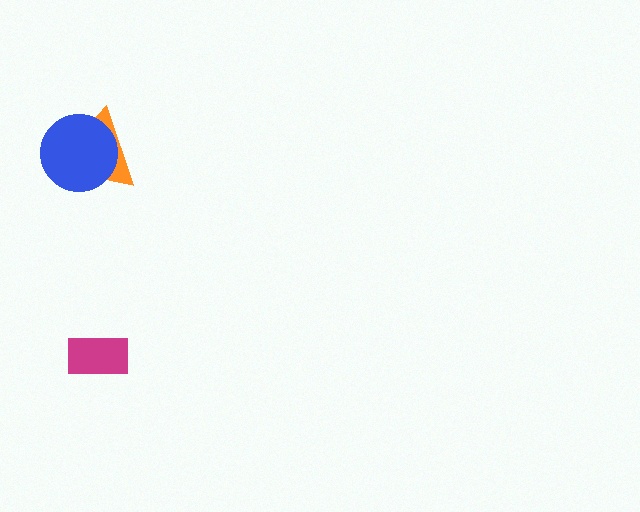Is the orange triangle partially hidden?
Yes, it is partially covered by another shape.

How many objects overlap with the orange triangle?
1 object overlaps with the orange triangle.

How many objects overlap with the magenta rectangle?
0 objects overlap with the magenta rectangle.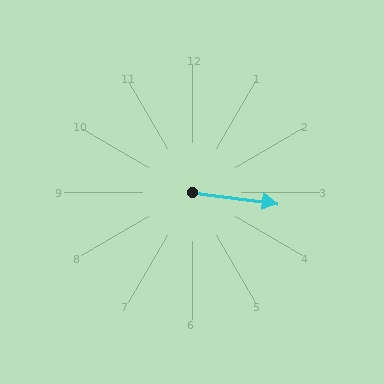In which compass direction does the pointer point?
East.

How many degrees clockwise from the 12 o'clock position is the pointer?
Approximately 97 degrees.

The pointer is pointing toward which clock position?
Roughly 3 o'clock.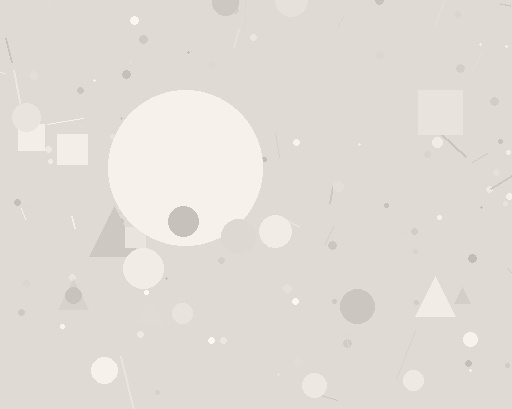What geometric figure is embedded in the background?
A circle is embedded in the background.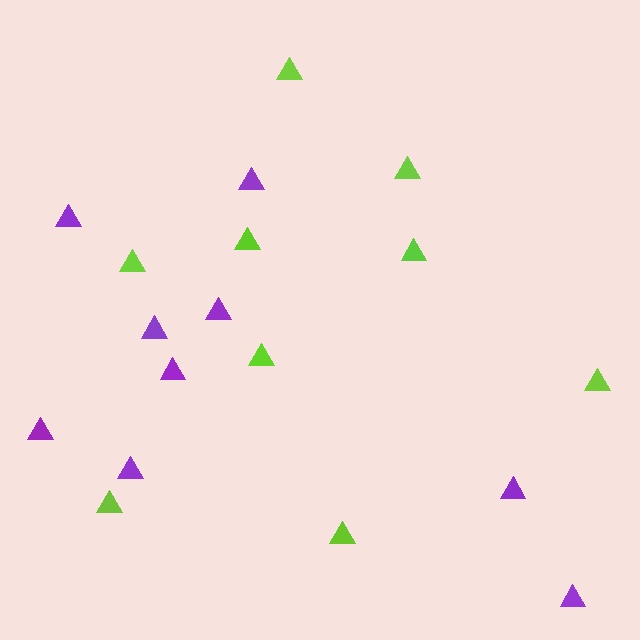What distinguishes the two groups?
There are 2 groups: one group of lime triangles (9) and one group of purple triangles (9).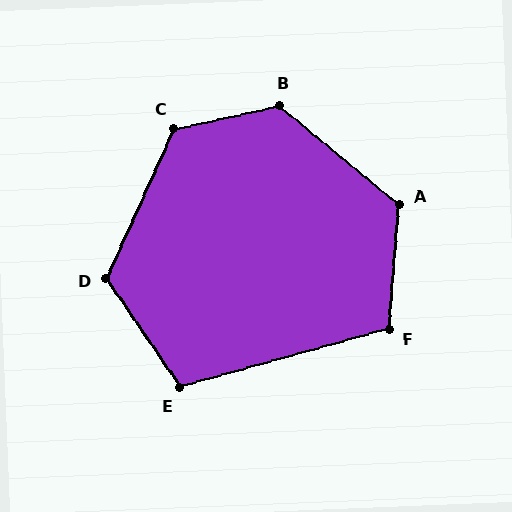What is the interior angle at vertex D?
Approximately 122 degrees (obtuse).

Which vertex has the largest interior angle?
B, at approximately 128 degrees.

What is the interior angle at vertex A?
Approximately 125 degrees (obtuse).